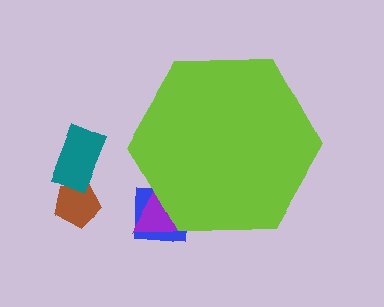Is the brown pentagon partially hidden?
No, the brown pentagon is fully visible.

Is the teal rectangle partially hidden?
No, the teal rectangle is fully visible.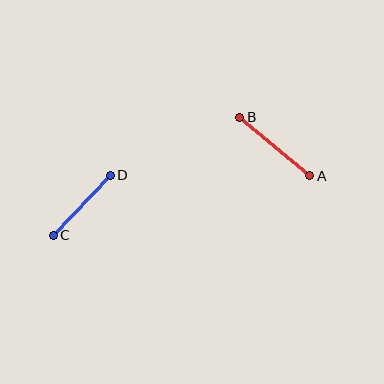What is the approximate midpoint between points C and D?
The midpoint is at approximately (82, 205) pixels.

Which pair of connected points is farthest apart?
Points A and B are farthest apart.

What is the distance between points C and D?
The distance is approximately 83 pixels.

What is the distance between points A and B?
The distance is approximately 92 pixels.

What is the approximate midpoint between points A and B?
The midpoint is at approximately (275, 146) pixels.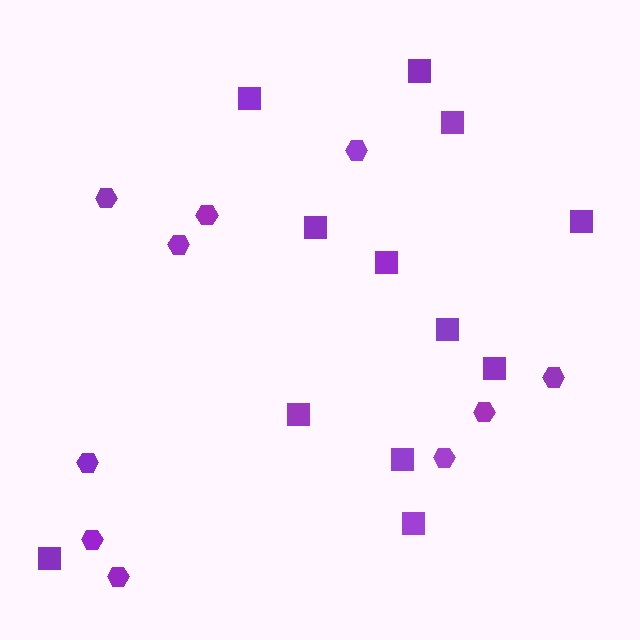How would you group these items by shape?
There are 2 groups: one group of squares (12) and one group of hexagons (10).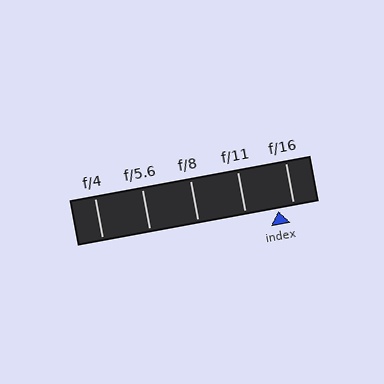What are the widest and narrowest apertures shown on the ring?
The widest aperture shown is f/4 and the narrowest is f/16.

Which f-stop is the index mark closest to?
The index mark is closest to f/16.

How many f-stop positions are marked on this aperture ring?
There are 5 f-stop positions marked.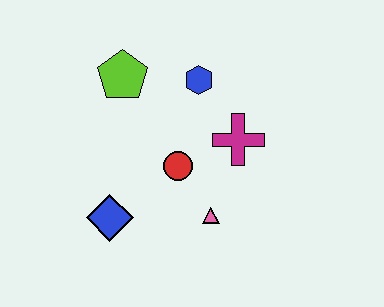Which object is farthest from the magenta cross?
The blue diamond is farthest from the magenta cross.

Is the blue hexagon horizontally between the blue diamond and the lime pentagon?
No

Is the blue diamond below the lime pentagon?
Yes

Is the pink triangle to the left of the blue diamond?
No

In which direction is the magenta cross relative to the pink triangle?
The magenta cross is above the pink triangle.